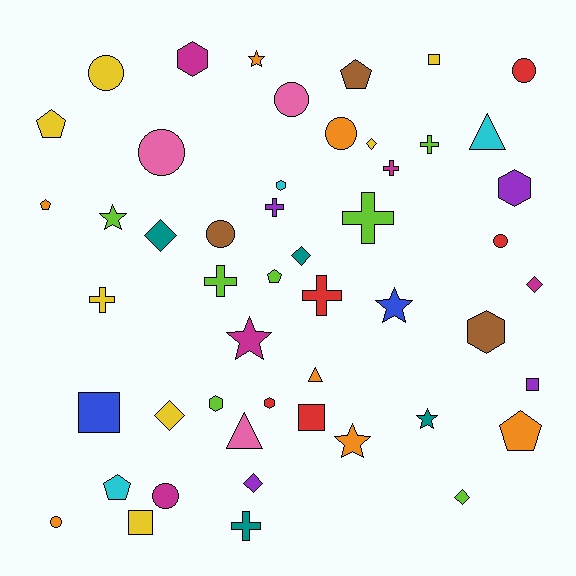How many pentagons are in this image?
There are 6 pentagons.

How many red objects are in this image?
There are 5 red objects.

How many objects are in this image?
There are 50 objects.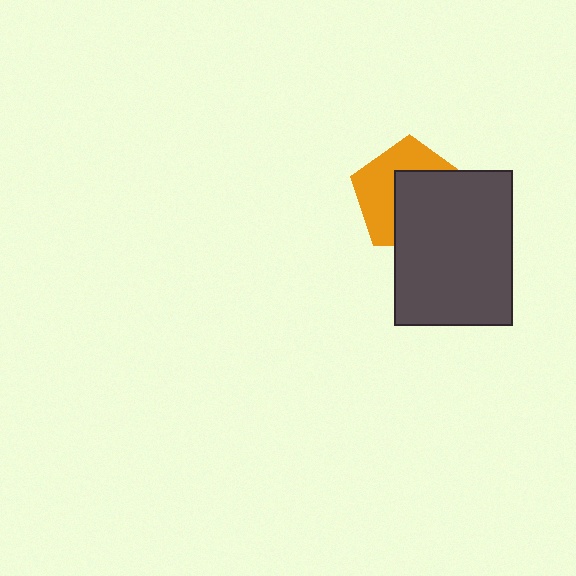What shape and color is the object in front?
The object in front is a dark gray rectangle.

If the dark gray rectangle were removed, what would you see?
You would see the complete orange pentagon.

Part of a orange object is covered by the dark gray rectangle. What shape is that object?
It is a pentagon.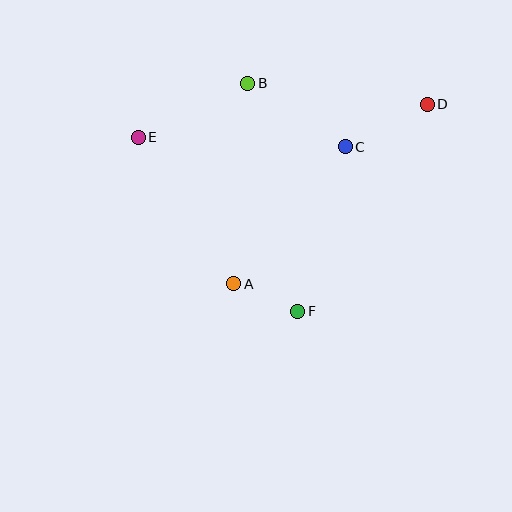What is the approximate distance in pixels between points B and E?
The distance between B and E is approximately 122 pixels.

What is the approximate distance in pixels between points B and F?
The distance between B and F is approximately 233 pixels.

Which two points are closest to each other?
Points A and F are closest to each other.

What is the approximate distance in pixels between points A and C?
The distance between A and C is approximately 177 pixels.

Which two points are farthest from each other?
Points D and E are farthest from each other.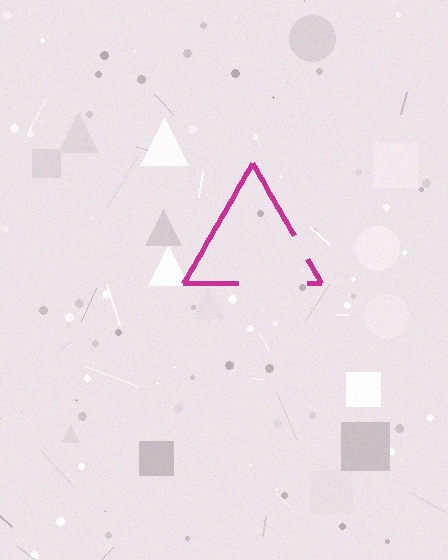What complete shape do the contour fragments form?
The contour fragments form a triangle.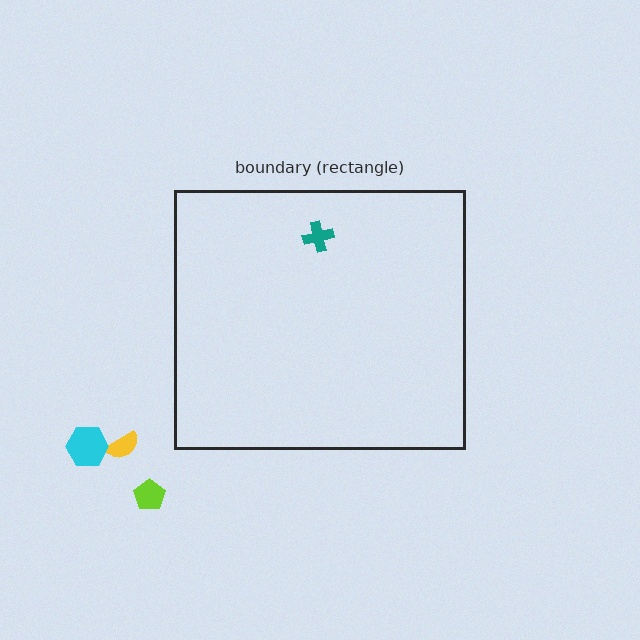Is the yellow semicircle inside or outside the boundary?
Outside.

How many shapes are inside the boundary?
1 inside, 3 outside.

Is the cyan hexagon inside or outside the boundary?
Outside.